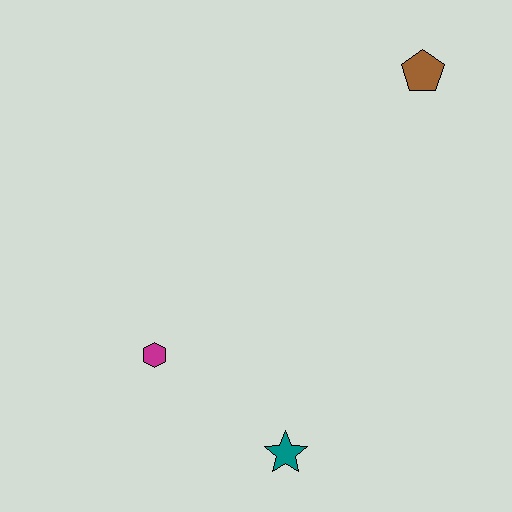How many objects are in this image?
There are 3 objects.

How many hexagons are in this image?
There is 1 hexagon.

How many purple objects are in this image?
There are no purple objects.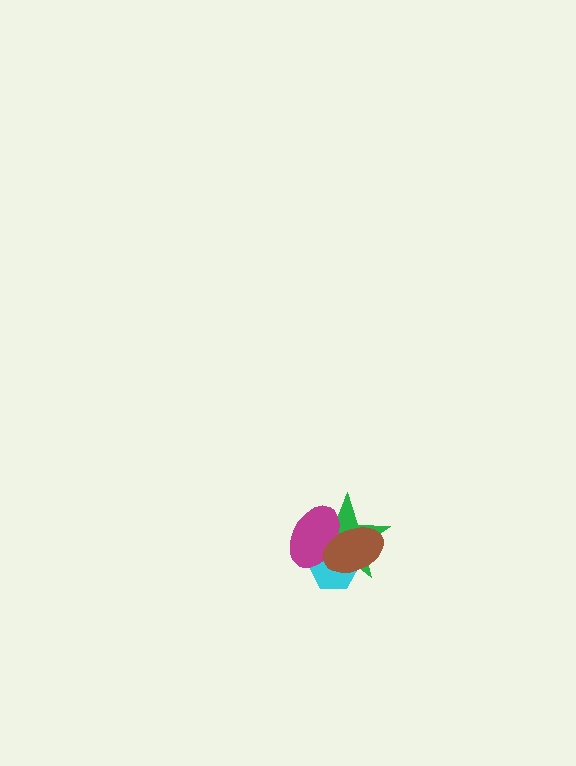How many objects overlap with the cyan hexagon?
3 objects overlap with the cyan hexagon.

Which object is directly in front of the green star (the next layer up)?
The cyan hexagon is directly in front of the green star.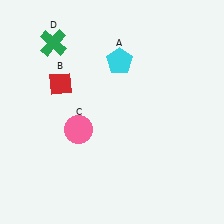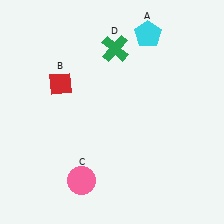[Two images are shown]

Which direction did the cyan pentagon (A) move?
The cyan pentagon (A) moved right.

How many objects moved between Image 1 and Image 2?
3 objects moved between the two images.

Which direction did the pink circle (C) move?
The pink circle (C) moved down.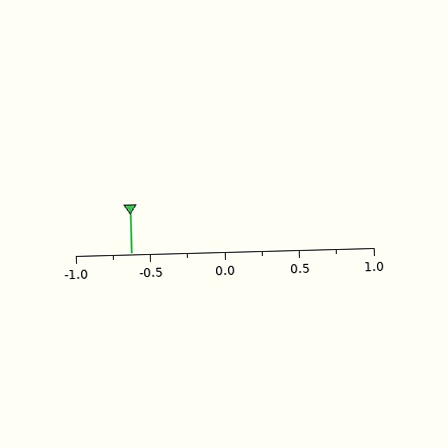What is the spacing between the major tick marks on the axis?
The major ticks are spaced 0.5 apart.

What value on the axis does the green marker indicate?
The marker indicates approximately -0.62.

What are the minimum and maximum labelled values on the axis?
The axis runs from -1.0 to 1.0.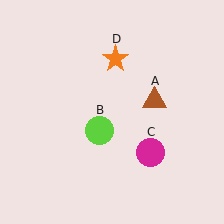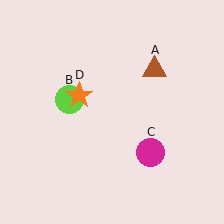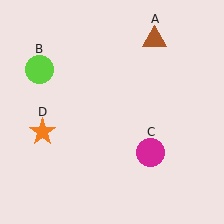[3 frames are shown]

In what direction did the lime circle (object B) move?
The lime circle (object B) moved up and to the left.